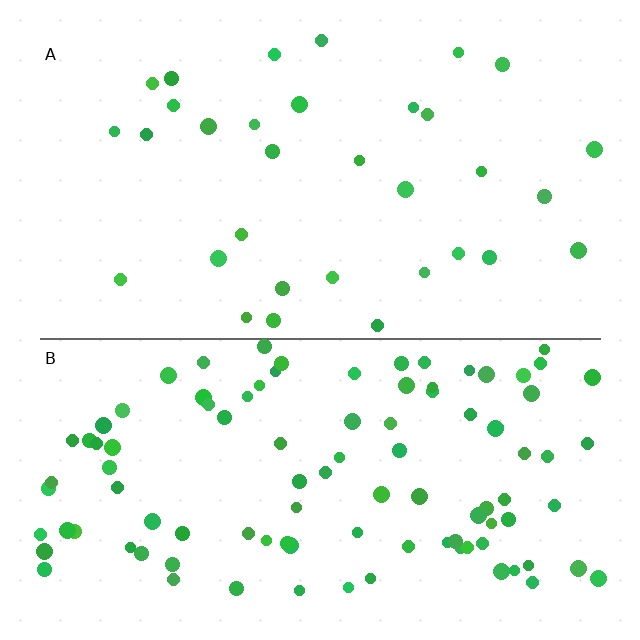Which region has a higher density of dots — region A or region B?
B (the bottom).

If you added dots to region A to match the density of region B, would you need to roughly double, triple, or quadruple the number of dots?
Approximately triple.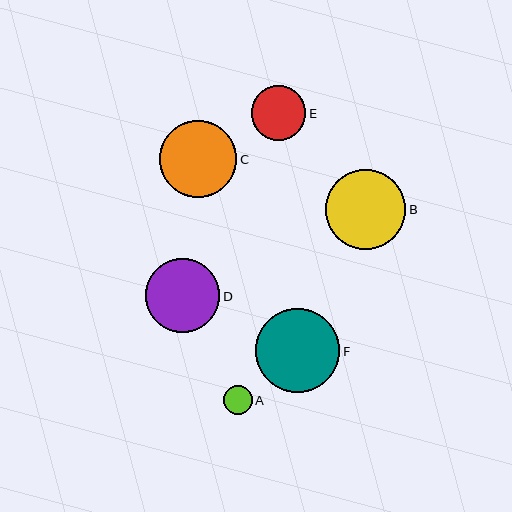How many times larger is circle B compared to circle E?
Circle B is approximately 1.5 times the size of circle E.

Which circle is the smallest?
Circle A is the smallest with a size of approximately 29 pixels.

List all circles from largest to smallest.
From largest to smallest: F, B, C, D, E, A.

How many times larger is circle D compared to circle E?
Circle D is approximately 1.4 times the size of circle E.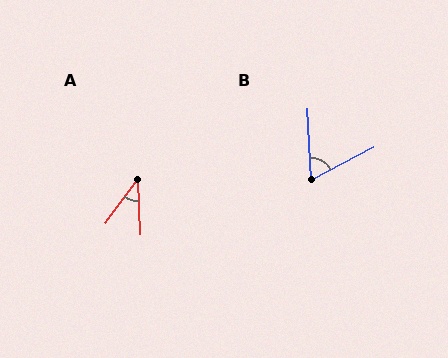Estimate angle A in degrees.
Approximately 38 degrees.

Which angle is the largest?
B, at approximately 66 degrees.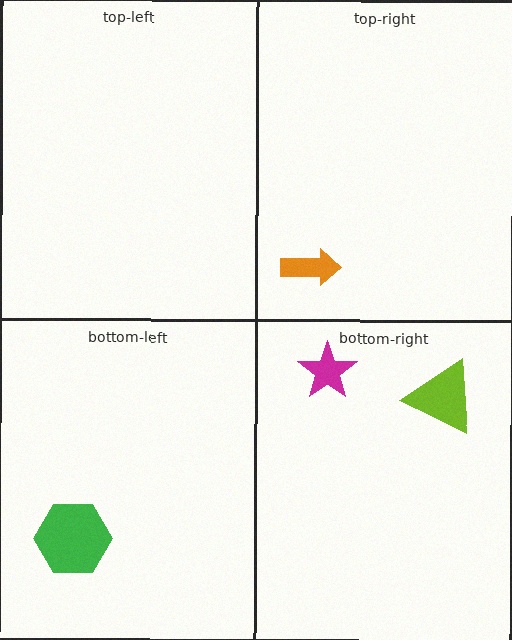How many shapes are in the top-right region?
1.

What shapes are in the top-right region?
The orange arrow.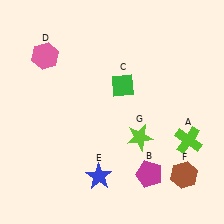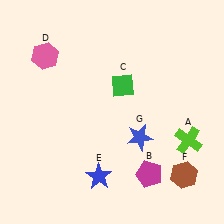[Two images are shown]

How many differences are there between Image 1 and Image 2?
There is 1 difference between the two images.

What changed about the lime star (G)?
In Image 1, G is lime. In Image 2, it changed to blue.